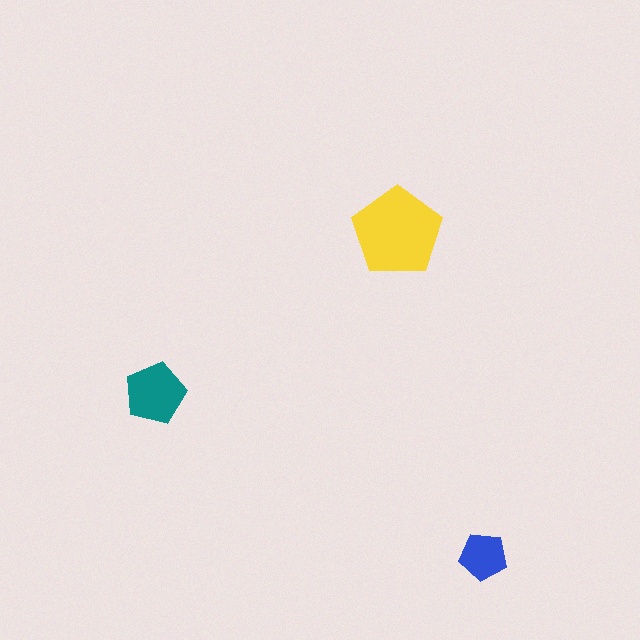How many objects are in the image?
There are 3 objects in the image.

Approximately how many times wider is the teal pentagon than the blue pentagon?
About 1.5 times wider.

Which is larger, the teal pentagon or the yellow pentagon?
The yellow one.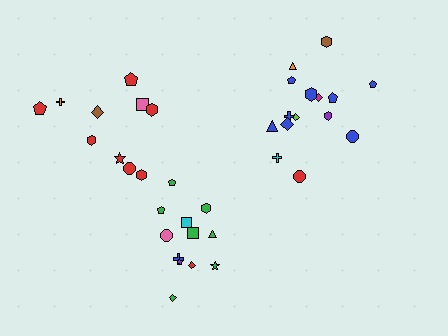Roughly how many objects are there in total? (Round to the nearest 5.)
Roughly 35 objects in total.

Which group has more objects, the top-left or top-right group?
The top-right group.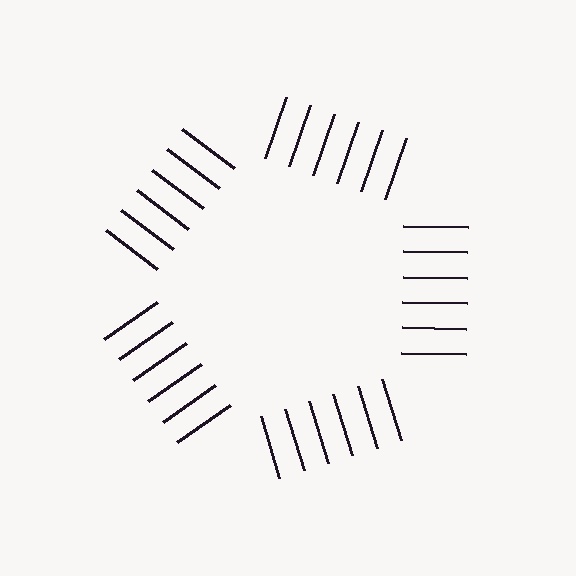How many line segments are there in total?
30 — 6 along each of the 5 edges.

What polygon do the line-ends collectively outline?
An illusory pentagon — the line segments terminate on its edges but no continuous stroke is drawn.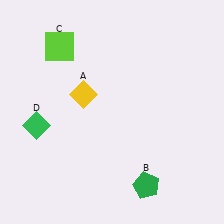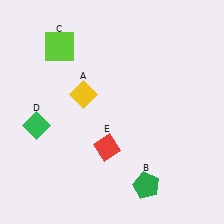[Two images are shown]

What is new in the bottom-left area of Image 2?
A red diamond (E) was added in the bottom-left area of Image 2.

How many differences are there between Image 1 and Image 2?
There is 1 difference between the two images.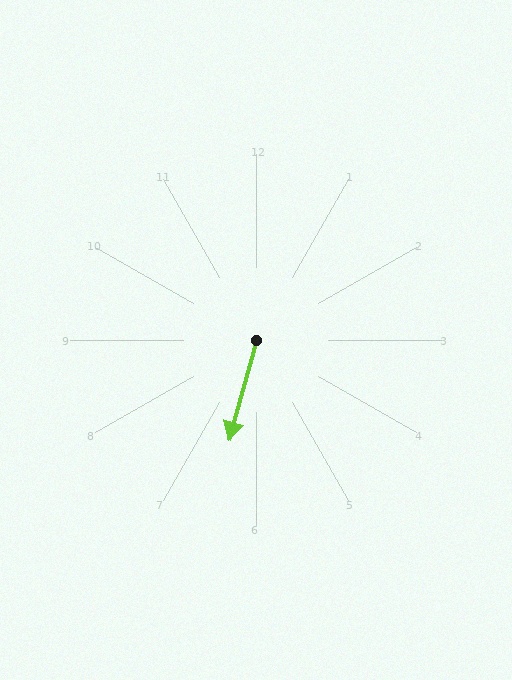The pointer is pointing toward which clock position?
Roughly 7 o'clock.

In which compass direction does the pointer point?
South.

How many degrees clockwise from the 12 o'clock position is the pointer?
Approximately 196 degrees.